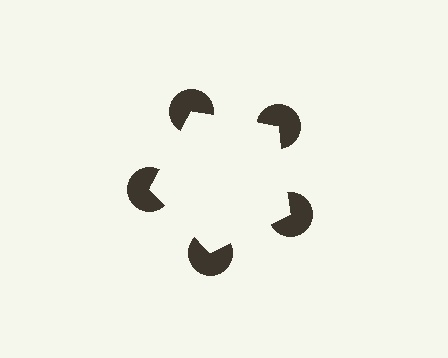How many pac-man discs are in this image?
There are 5 — one at each vertex of the illusory pentagon.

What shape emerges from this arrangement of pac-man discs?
An illusory pentagon — its edges are inferred from the aligned wedge cuts in the pac-man discs, not physically drawn.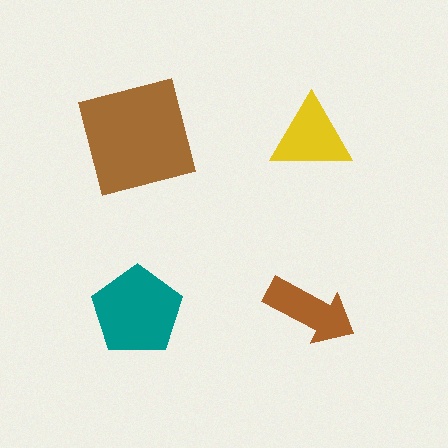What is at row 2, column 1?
A teal pentagon.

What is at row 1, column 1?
A brown square.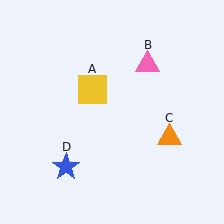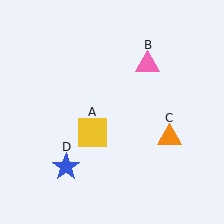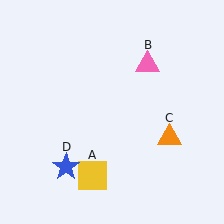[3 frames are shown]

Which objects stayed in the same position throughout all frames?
Pink triangle (object B) and orange triangle (object C) and blue star (object D) remained stationary.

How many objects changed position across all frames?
1 object changed position: yellow square (object A).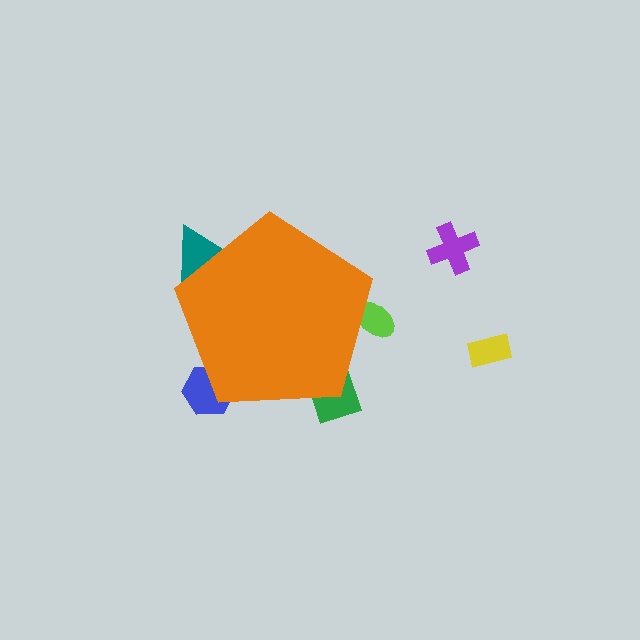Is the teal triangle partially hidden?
Yes, the teal triangle is partially hidden behind the orange pentagon.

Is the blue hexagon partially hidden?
Yes, the blue hexagon is partially hidden behind the orange pentagon.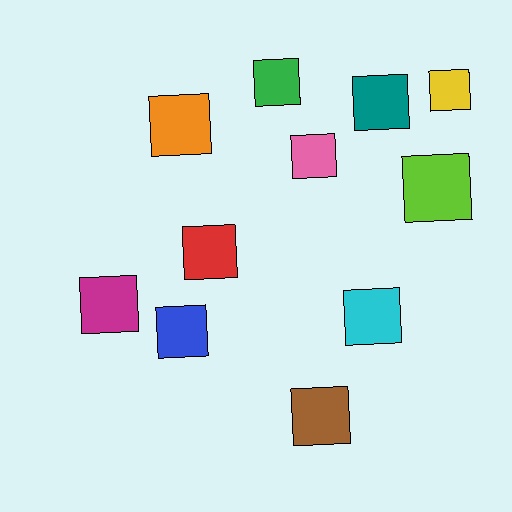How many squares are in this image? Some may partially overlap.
There are 11 squares.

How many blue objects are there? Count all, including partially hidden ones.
There is 1 blue object.